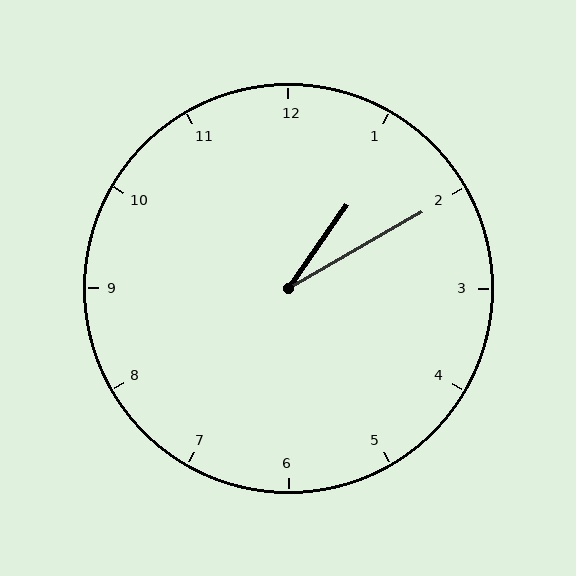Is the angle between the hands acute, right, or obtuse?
It is acute.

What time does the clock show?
1:10.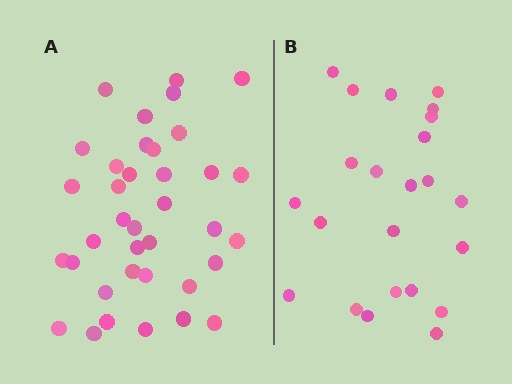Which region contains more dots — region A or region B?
Region A (the left region) has more dots.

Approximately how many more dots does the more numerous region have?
Region A has approximately 15 more dots than region B.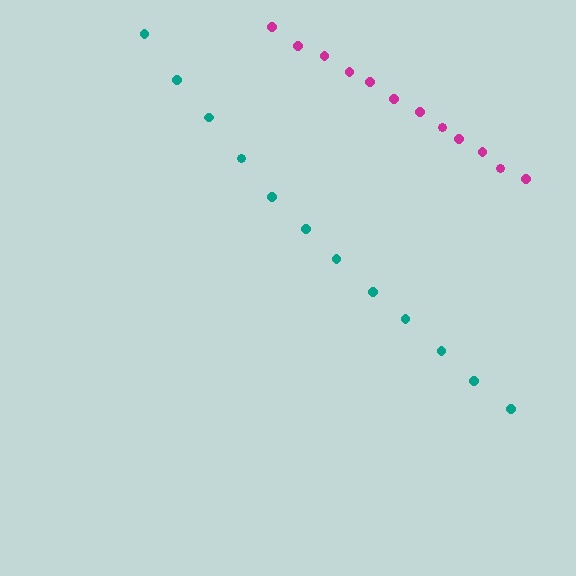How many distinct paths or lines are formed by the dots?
There are 2 distinct paths.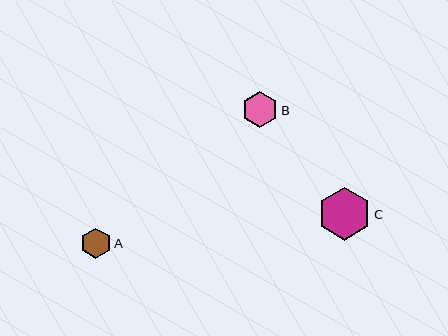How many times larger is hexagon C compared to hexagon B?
Hexagon C is approximately 1.5 times the size of hexagon B.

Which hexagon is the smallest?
Hexagon A is the smallest with a size of approximately 30 pixels.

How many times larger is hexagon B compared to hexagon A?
Hexagon B is approximately 1.2 times the size of hexagon A.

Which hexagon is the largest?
Hexagon C is the largest with a size of approximately 53 pixels.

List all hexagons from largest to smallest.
From largest to smallest: C, B, A.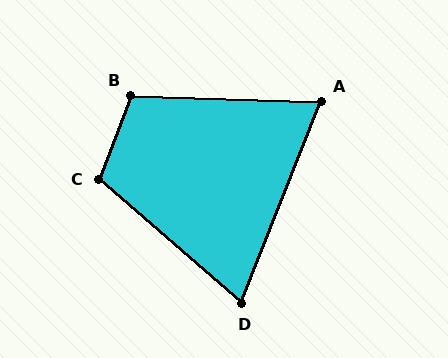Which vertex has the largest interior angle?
C, at approximately 110 degrees.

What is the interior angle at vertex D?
Approximately 71 degrees (acute).